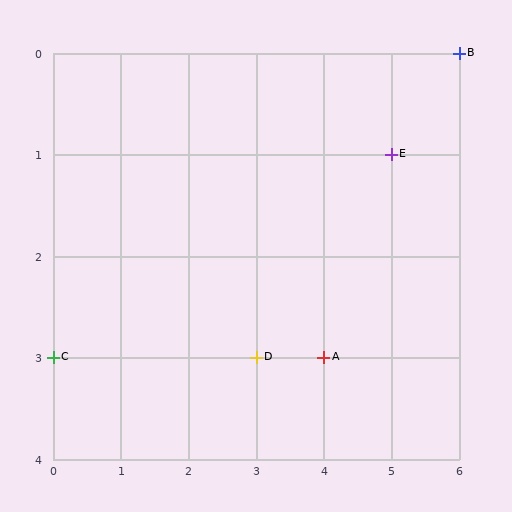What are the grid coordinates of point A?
Point A is at grid coordinates (4, 3).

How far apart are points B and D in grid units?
Points B and D are 3 columns and 3 rows apart (about 4.2 grid units diagonally).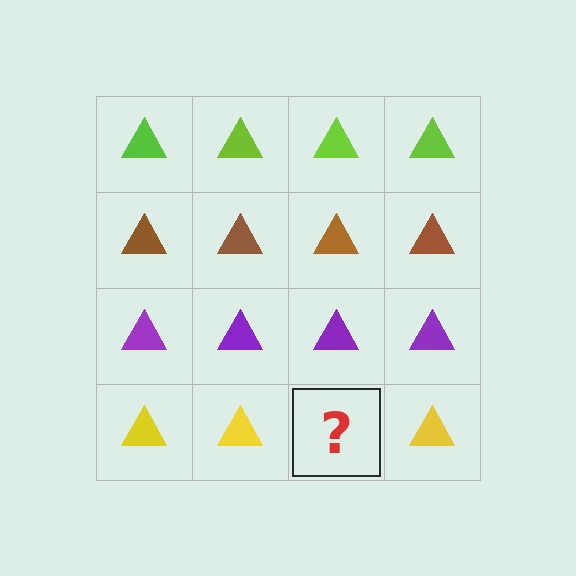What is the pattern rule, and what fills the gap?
The rule is that each row has a consistent color. The gap should be filled with a yellow triangle.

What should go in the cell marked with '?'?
The missing cell should contain a yellow triangle.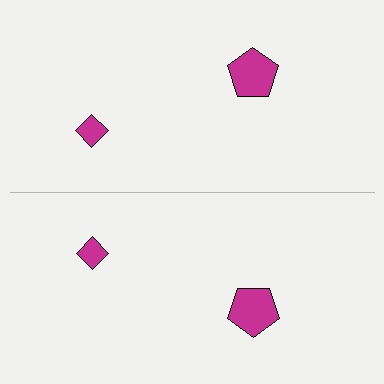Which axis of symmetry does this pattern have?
The pattern has a horizontal axis of symmetry running through the center of the image.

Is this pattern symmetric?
Yes, this pattern has bilateral (reflection) symmetry.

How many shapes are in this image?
There are 4 shapes in this image.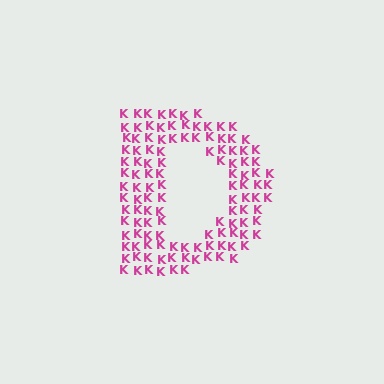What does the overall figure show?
The overall figure shows the letter D.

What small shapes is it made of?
It is made of small letter K's.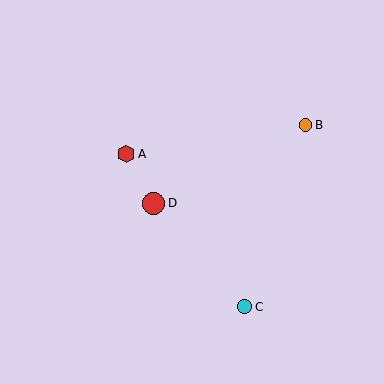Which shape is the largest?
The red circle (labeled D) is the largest.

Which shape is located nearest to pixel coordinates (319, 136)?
The orange circle (labeled B) at (306, 125) is nearest to that location.